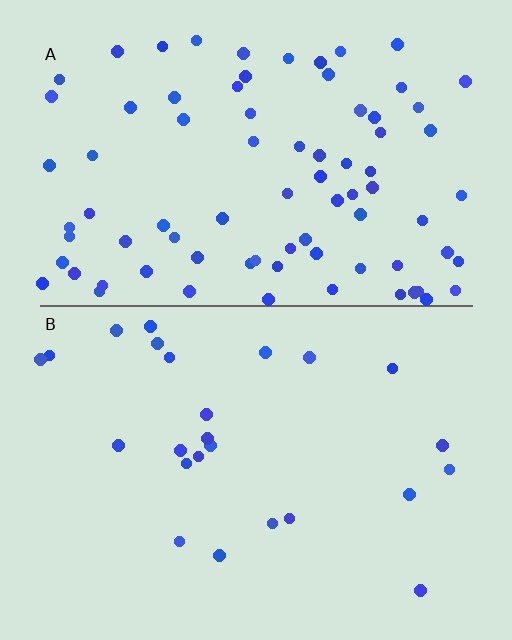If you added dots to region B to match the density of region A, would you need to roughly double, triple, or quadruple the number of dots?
Approximately triple.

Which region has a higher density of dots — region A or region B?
A (the top).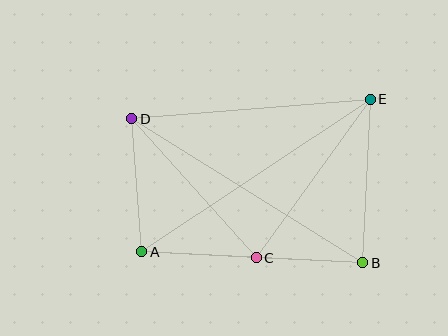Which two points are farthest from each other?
Points A and E are farthest from each other.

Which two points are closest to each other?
Points B and C are closest to each other.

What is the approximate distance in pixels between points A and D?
The distance between A and D is approximately 133 pixels.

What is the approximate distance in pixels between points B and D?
The distance between B and D is approximately 272 pixels.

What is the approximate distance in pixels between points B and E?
The distance between B and E is approximately 163 pixels.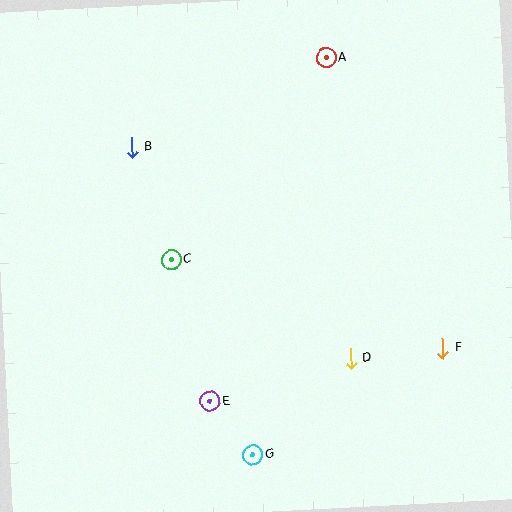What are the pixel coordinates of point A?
Point A is at (326, 58).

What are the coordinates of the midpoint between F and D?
The midpoint between F and D is at (397, 353).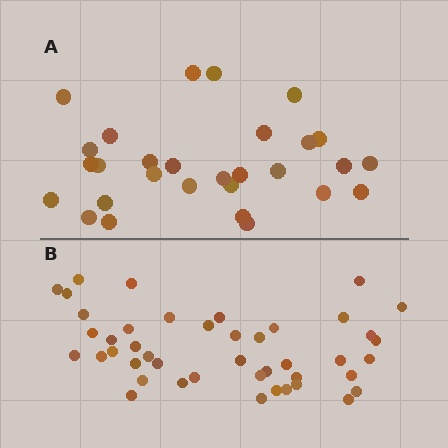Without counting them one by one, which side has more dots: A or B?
Region B (the bottom region) has more dots.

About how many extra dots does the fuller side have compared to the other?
Region B has approximately 15 more dots than region A.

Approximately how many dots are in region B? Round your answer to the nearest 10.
About 40 dots. (The exact count is 44, which rounds to 40.)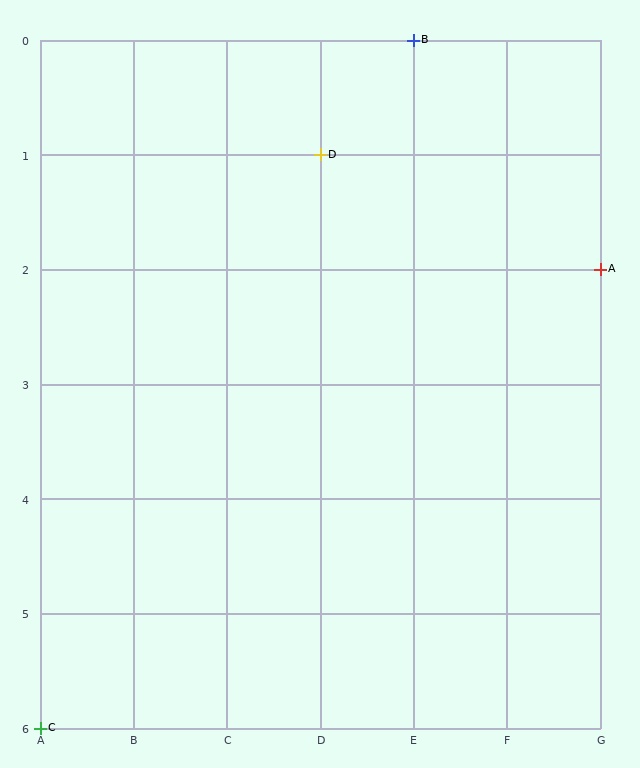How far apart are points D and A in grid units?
Points D and A are 3 columns and 1 row apart (about 3.2 grid units diagonally).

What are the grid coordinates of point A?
Point A is at grid coordinates (G, 2).